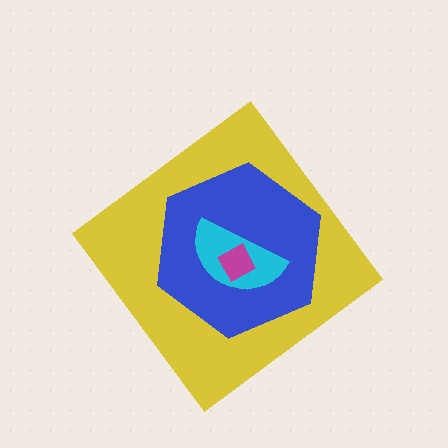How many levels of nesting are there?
4.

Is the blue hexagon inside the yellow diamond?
Yes.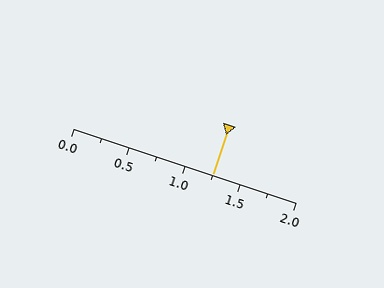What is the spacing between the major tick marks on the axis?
The major ticks are spaced 0.5 apart.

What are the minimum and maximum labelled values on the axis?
The axis runs from 0.0 to 2.0.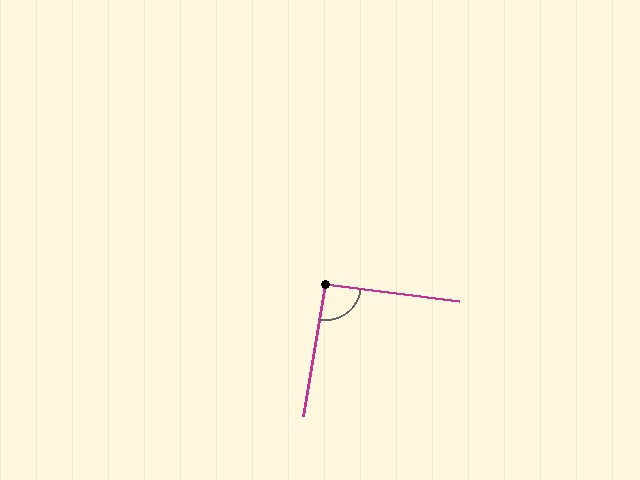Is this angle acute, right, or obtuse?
It is approximately a right angle.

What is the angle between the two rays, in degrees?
Approximately 92 degrees.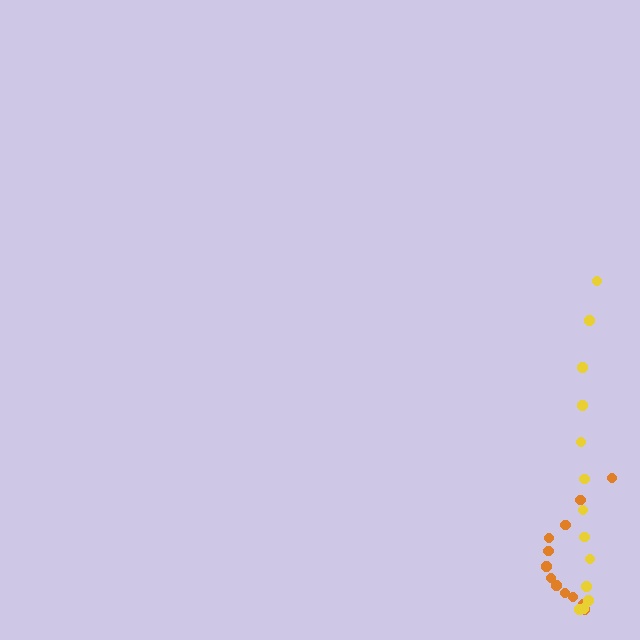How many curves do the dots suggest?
There are 2 distinct paths.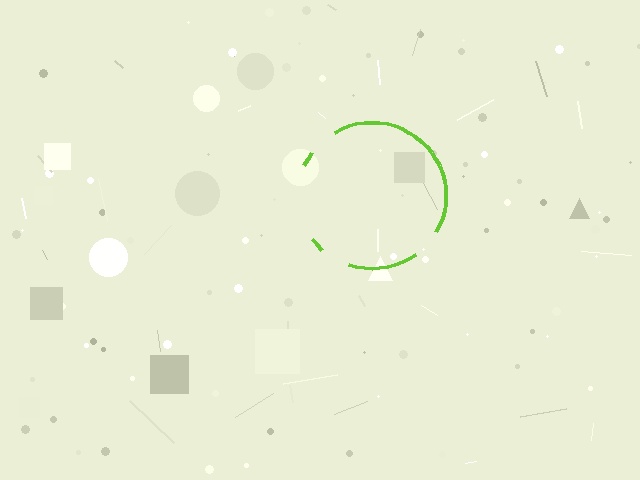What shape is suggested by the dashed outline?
The dashed outline suggests a circle.